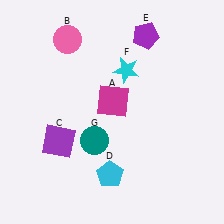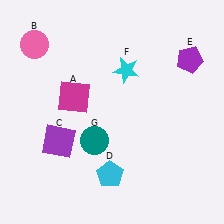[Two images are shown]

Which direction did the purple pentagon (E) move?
The purple pentagon (E) moved right.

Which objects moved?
The objects that moved are: the magenta square (A), the pink circle (B), the purple pentagon (E).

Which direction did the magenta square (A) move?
The magenta square (A) moved left.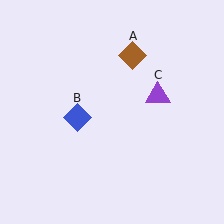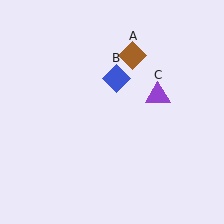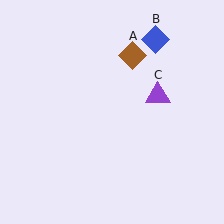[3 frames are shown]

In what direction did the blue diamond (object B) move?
The blue diamond (object B) moved up and to the right.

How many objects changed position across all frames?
1 object changed position: blue diamond (object B).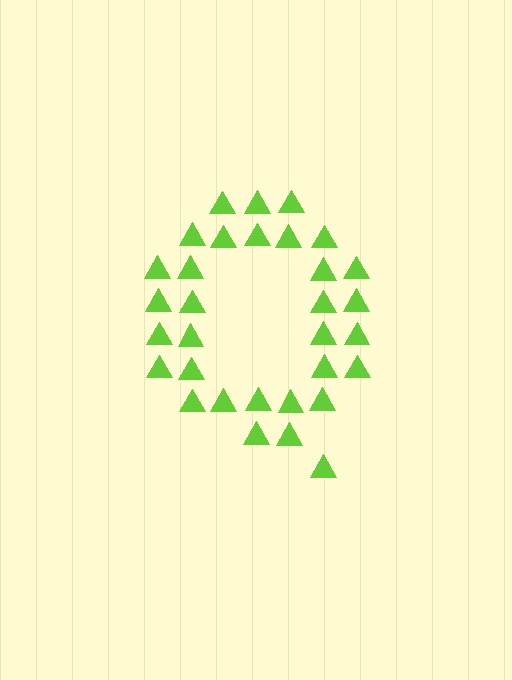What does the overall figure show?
The overall figure shows the letter Q.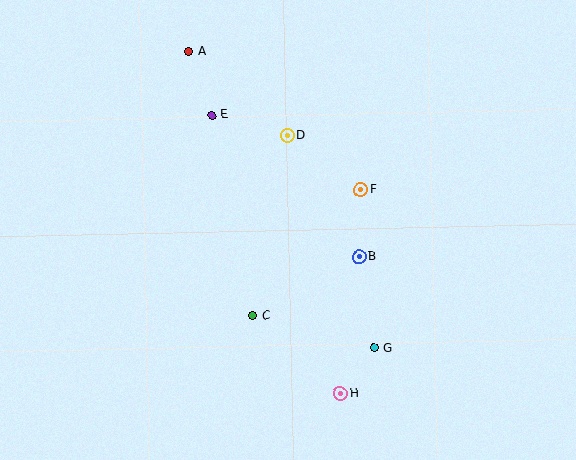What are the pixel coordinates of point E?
Point E is at (212, 115).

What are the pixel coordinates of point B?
Point B is at (359, 257).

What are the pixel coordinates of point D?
Point D is at (287, 135).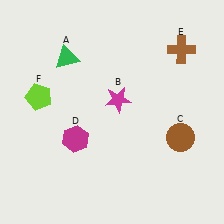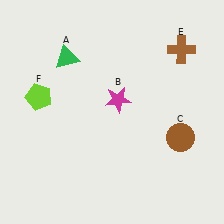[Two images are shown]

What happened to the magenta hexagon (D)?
The magenta hexagon (D) was removed in Image 2. It was in the bottom-left area of Image 1.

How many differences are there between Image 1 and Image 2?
There is 1 difference between the two images.